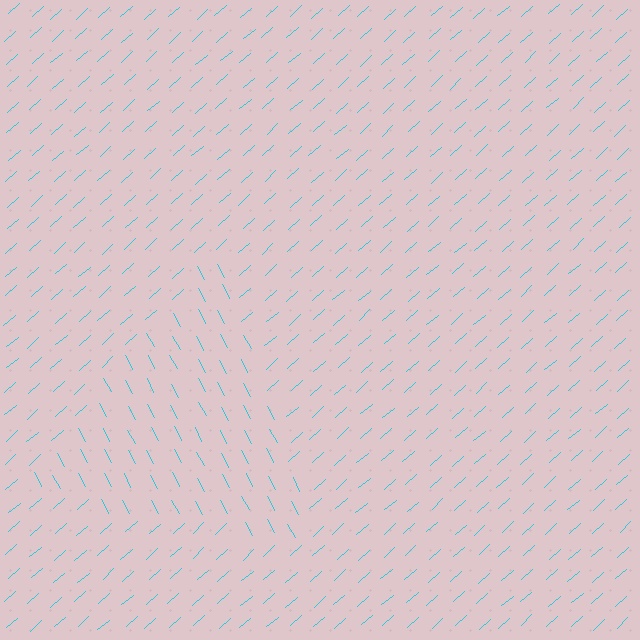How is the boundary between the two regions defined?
The boundary is defined purely by a change in line orientation (approximately 76 degrees difference). All lines are the same color and thickness.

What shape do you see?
I see a triangle.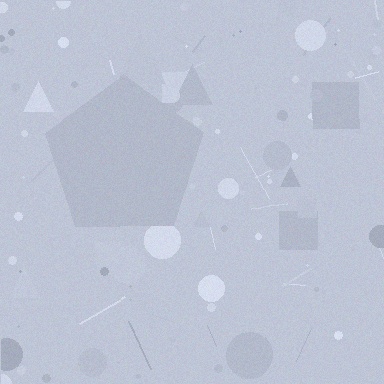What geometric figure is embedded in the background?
A pentagon is embedded in the background.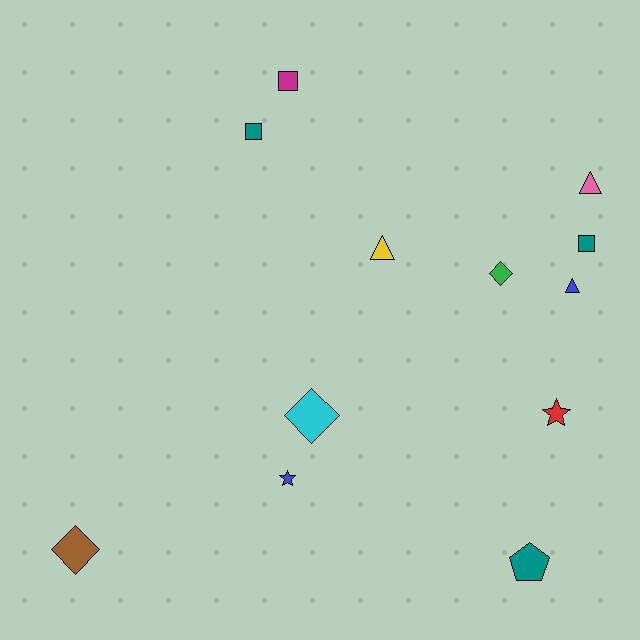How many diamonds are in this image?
There are 3 diamonds.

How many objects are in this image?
There are 12 objects.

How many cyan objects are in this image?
There is 1 cyan object.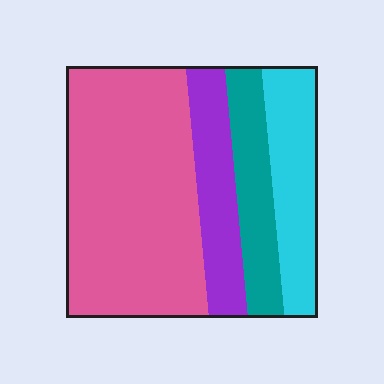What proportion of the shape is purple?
Purple takes up less than a quarter of the shape.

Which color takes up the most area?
Pink, at roughly 50%.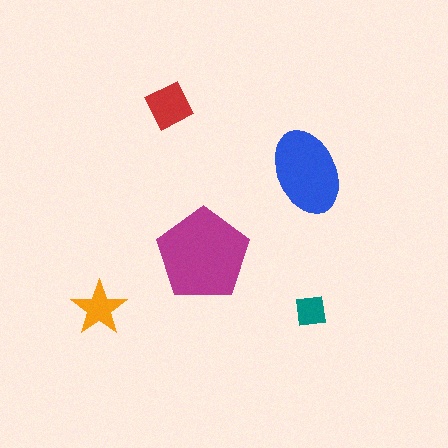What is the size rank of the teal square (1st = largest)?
5th.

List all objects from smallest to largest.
The teal square, the orange star, the red square, the blue ellipse, the magenta pentagon.